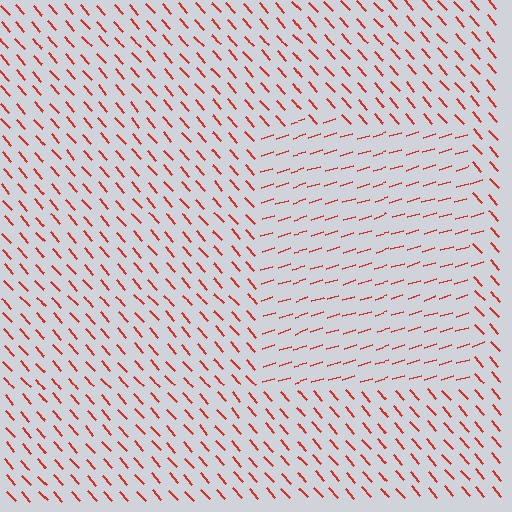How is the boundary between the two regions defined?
The boundary is defined purely by a change in line orientation (approximately 66 degrees difference). All lines are the same color and thickness.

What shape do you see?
I see a rectangle.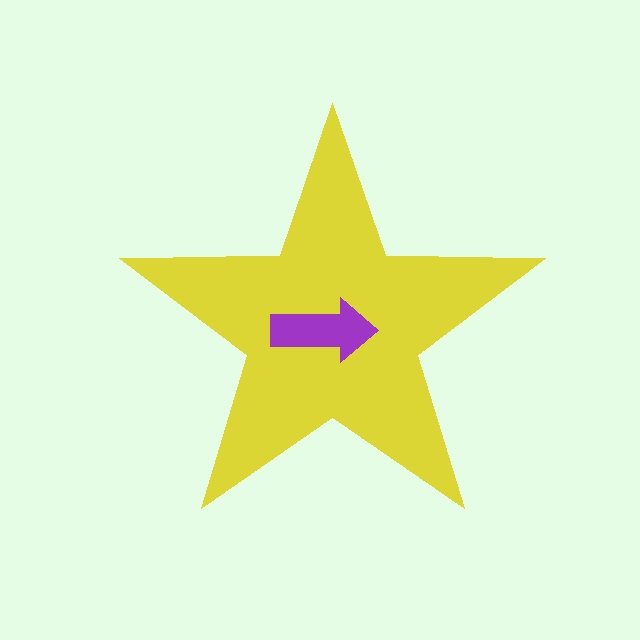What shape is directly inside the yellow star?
The purple arrow.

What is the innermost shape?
The purple arrow.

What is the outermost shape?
The yellow star.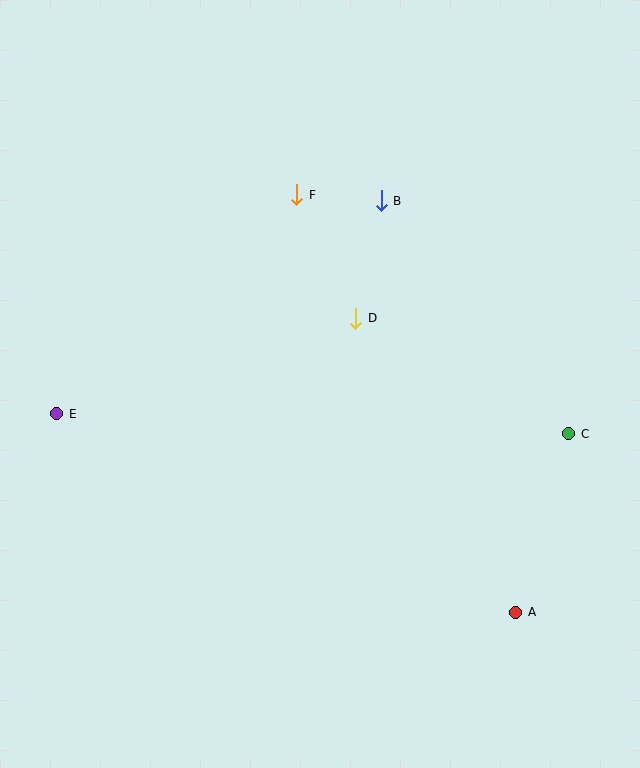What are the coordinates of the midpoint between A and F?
The midpoint between A and F is at (406, 403).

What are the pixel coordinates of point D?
Point D is at (356, 318).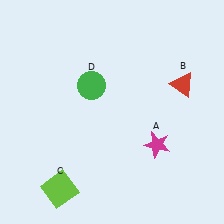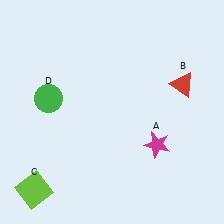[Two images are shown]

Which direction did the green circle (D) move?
The green circle (D) moved left.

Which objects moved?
The objects that moved are: the lime square (C), the green circle (D).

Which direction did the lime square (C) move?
The lime square (C) moved left.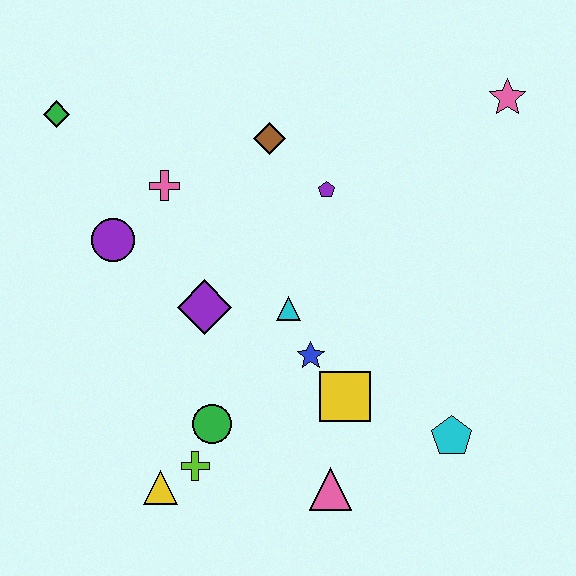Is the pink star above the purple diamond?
Yes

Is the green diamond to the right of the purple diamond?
No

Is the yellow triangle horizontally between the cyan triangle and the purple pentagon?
No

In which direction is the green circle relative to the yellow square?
The green circle is to the left of the yellow square.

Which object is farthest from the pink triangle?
The green diamond is farthest from the pink triangle.